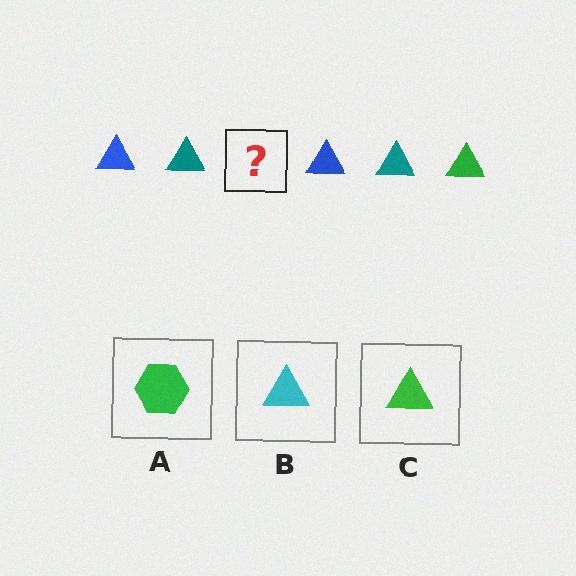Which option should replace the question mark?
Option C.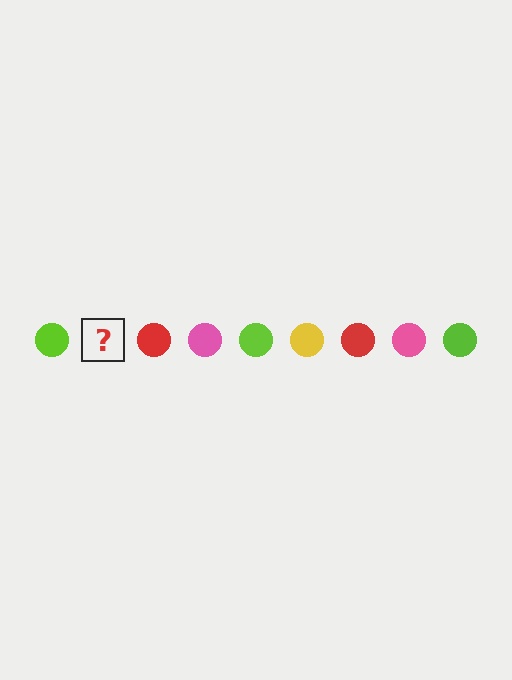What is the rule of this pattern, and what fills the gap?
The rule is that the pattern cycles through lime, yellow, red, pink circles. The gap should be filled with a yellow circle.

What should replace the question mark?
The question mark should be replaced with a yellow circle.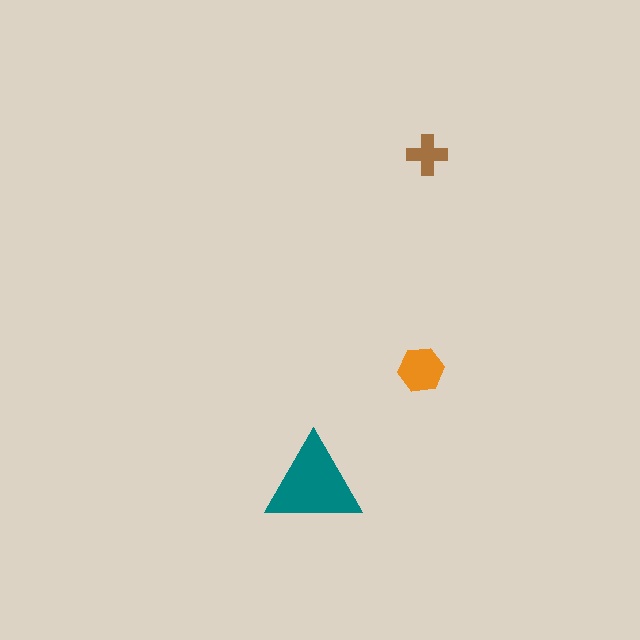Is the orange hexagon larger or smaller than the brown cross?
Larger.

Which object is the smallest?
The brown cross.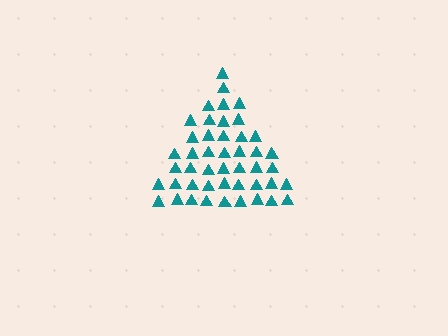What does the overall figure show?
The overall figure shows a triangle.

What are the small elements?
The small elements are triangles.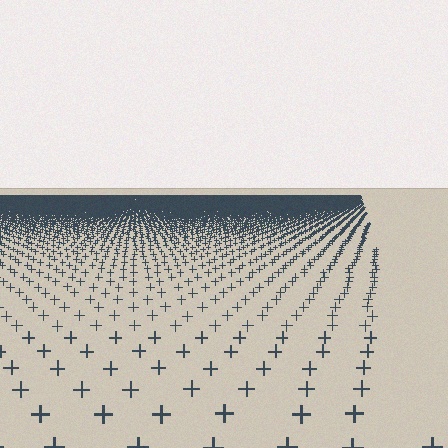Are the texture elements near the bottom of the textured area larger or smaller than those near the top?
Larger. Near the bottom, elements are closer to the viewer and appear at a bigger on-screen size.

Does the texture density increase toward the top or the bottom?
Density increases toward the top.